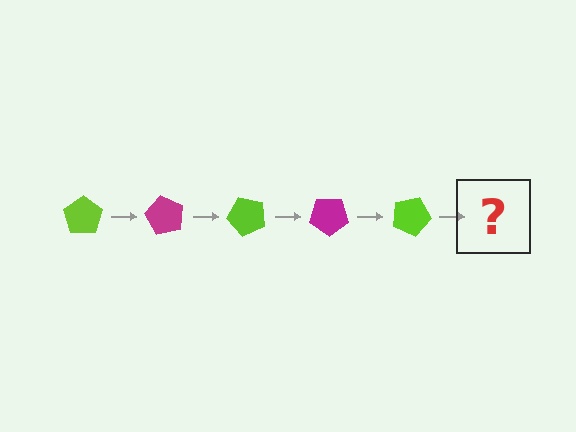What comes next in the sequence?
The next element should be a magenta pentagon, rotated 300 degrees from the start.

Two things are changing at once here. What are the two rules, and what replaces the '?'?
The two rules are that it rotates 60 degrees each step and the color cycles through lime and magenta. The '?' should be a magenta pentagon, rotated 300 degrees from the start.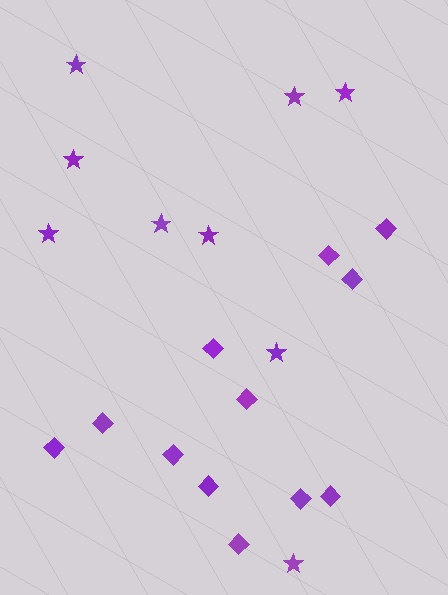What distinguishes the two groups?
There are 2 groups: one group of stars (9) and one group of diamonds (12).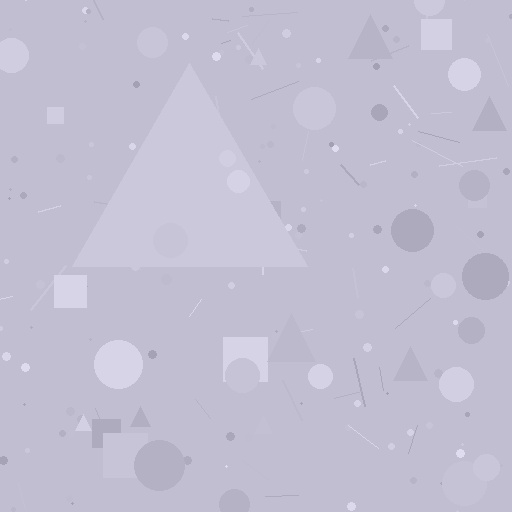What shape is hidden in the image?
A triangle is hidden in the image.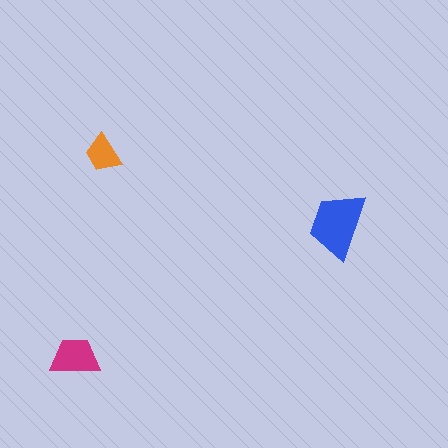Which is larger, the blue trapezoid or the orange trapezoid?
The blue one.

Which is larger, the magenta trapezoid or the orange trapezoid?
The magenta one.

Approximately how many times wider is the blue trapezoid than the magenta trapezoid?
About 1.5 times wider.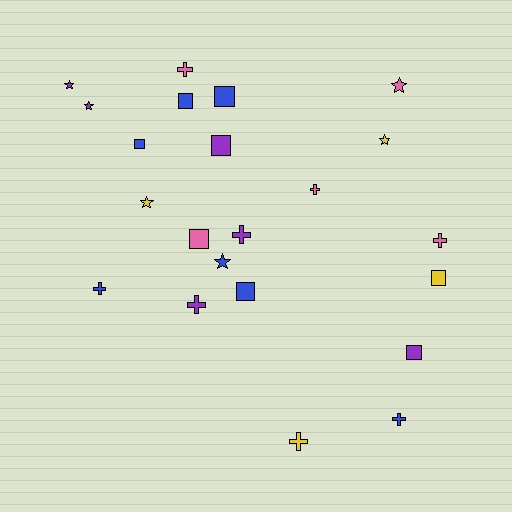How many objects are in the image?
There are 22 objects.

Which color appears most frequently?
Blue, with 7 objects.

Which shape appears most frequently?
Cross, with 8 objects.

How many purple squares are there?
There are 2 purple squares.